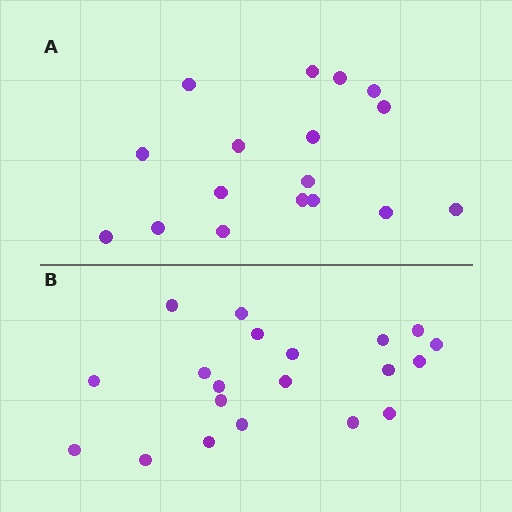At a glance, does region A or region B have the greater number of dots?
Region B (the bottom region) has more dots.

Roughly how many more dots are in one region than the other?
Region B has just a few more — roughly 2 or 3 more dots than region A.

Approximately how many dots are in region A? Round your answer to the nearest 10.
About 20 dots. (The exact count is 17, which rounds to 20.)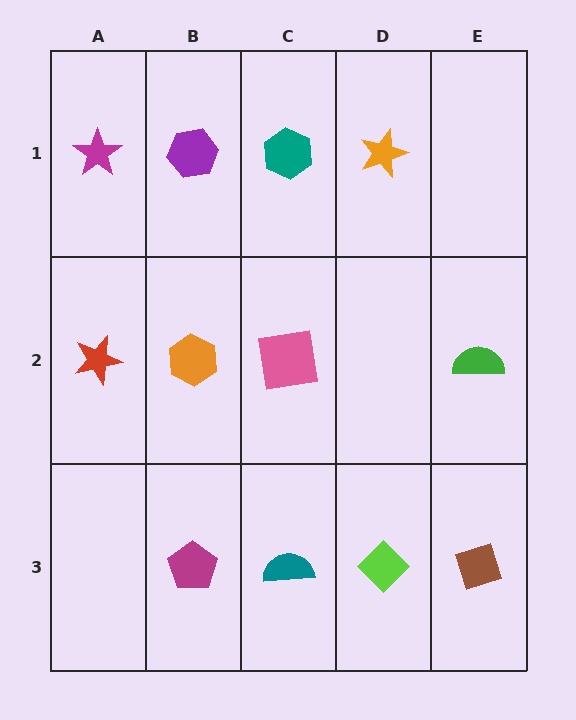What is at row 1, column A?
A magenta star.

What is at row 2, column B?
An orange hexagon.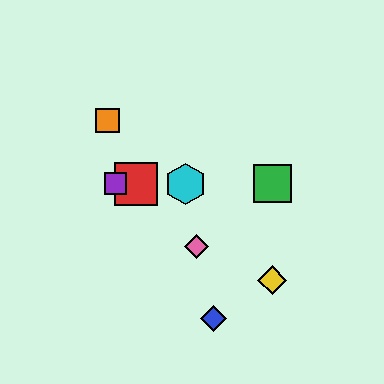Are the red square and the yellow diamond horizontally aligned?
No, the red square is at y≈184 and the yellow diamond is at y≈280.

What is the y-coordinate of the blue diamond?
The blue diamond is at y≈318.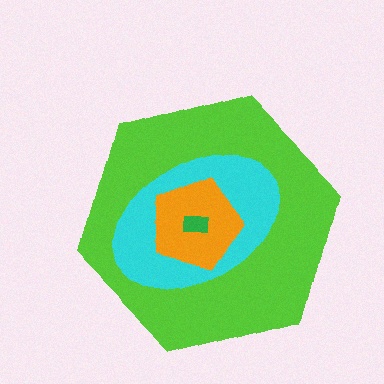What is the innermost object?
The green rectangle.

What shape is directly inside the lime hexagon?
The cyan ellipse.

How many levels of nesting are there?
4.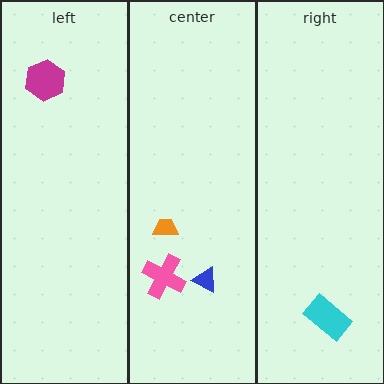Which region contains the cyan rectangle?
The right region.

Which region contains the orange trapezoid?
The center region.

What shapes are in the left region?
The magenta hexagon.